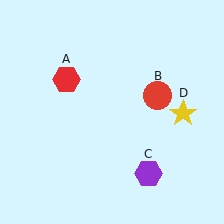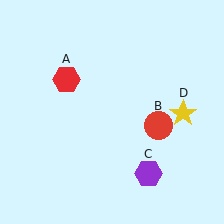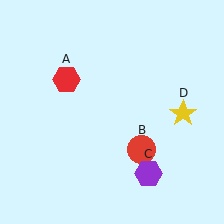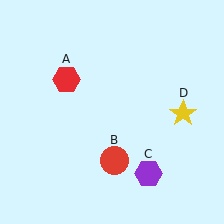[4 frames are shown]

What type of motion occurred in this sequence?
The red circle (object B) rotated clockwise around the center of the scene.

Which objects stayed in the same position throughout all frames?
Red hexagon (object A) and purple hexagon (object C) and yellow star (object D) remained stationary.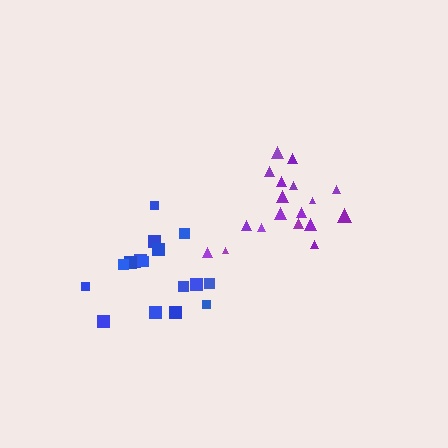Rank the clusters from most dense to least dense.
purple, blue.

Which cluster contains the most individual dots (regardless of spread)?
Purple (18).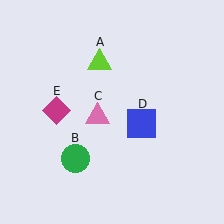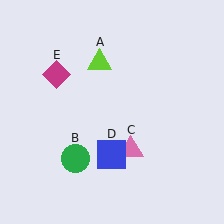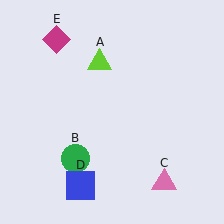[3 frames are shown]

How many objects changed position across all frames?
3 objects changed position: pink triangle (object C), blue square (object D), magenta diamond (object E).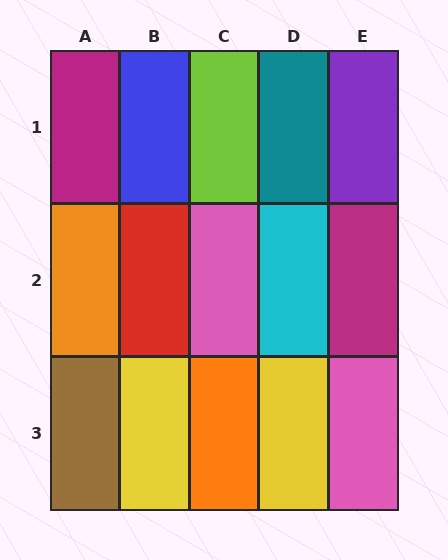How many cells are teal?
1 cell is teal.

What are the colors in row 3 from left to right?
Brown, yellow, orange, yellow, pink.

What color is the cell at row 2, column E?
Magenta.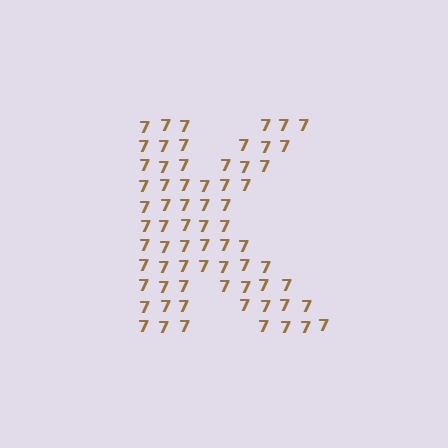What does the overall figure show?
The overall figure shows the letter K.